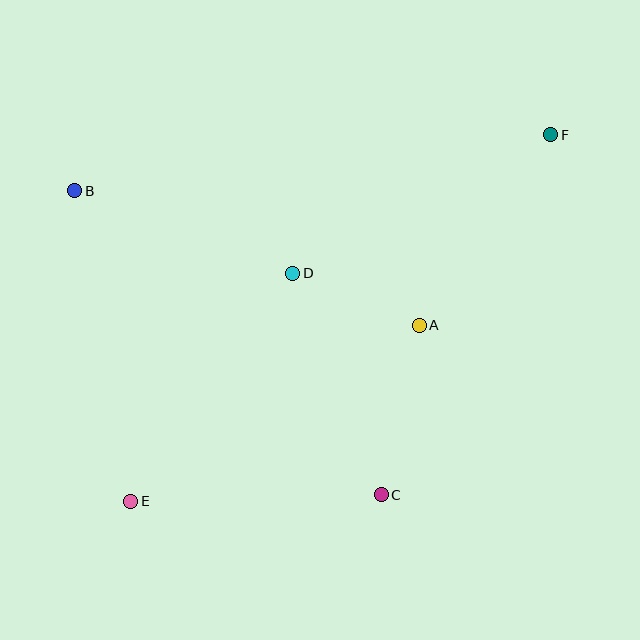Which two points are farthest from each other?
Points E and F are farthest from each other.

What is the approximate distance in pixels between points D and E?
The distance between D and E is approximately 280 pixels.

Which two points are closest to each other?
Points A and D are closest to each other.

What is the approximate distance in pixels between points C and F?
The distance between C and F is approximately 398 pixels.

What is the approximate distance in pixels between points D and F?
The distance between D and F is approximately 293 pixels.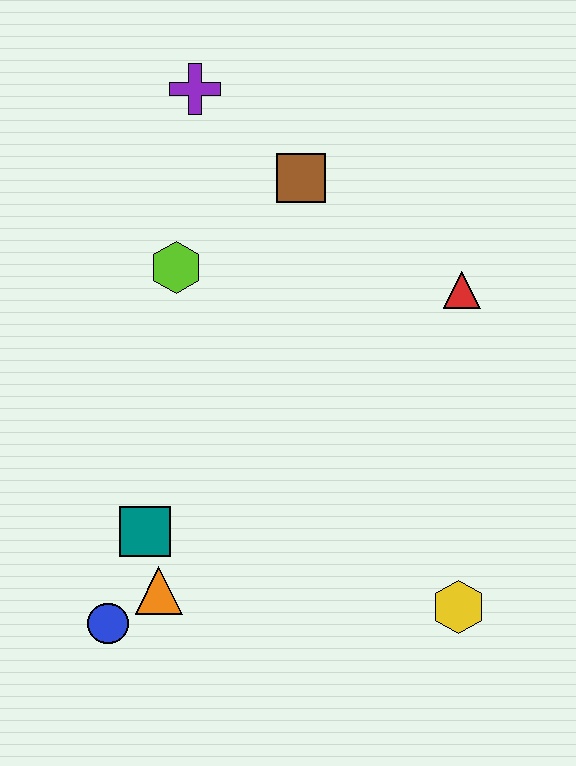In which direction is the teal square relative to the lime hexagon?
The teal square is below the lime hexagon.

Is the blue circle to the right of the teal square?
No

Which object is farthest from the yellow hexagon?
The purple cross is farthest from the yellow hexagon.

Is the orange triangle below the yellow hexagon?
No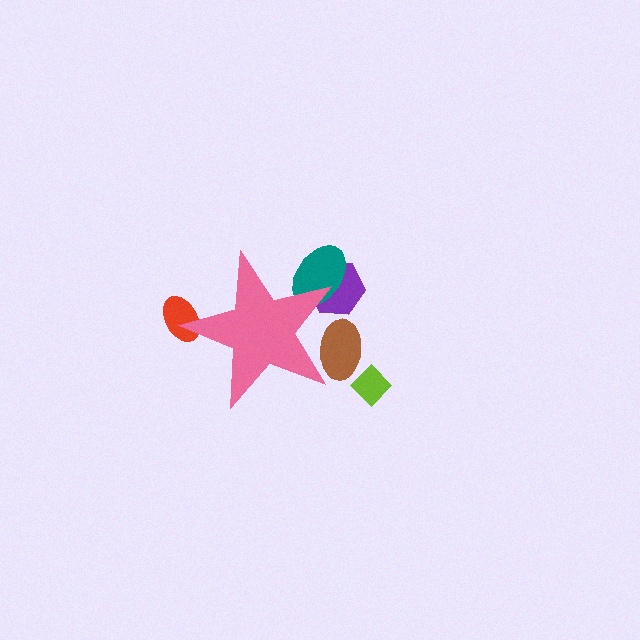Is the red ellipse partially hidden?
Yes, the red ellipse is partially hidden behind the pink star.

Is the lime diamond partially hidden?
No, the lime diamond is fully visible.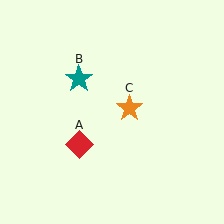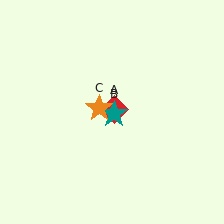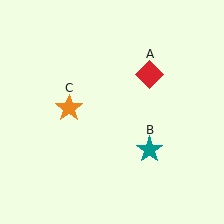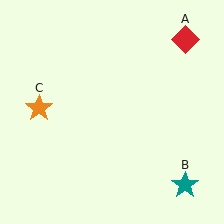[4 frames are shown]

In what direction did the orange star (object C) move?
The orange star (object C) moved left.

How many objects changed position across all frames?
3 objects changed position: red diamond (object A), teal star (object B), orange star (object C).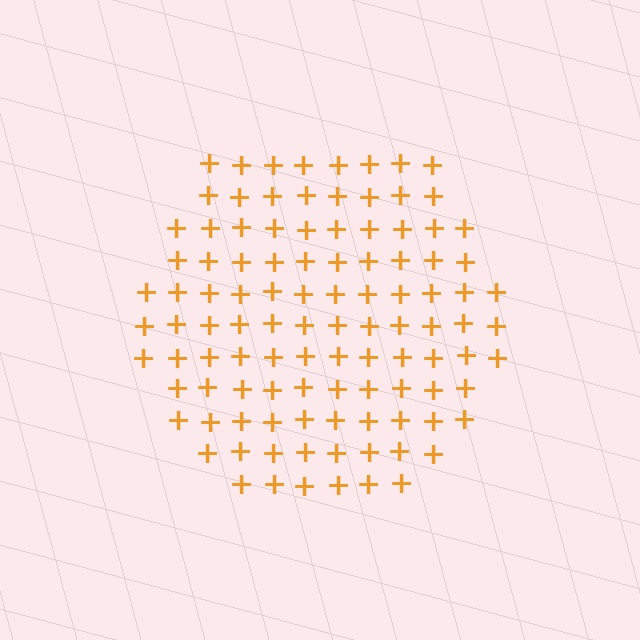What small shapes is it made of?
It is made of small plus signs.